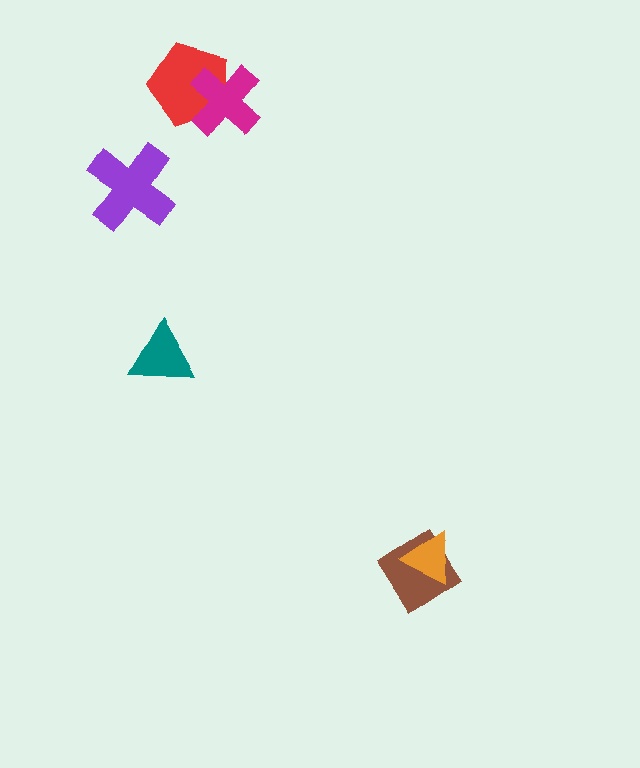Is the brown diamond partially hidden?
Yes, it is partially covered by another shape.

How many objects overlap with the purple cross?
0 objects overlap with the purple cross.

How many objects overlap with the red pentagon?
1 object overlaps with the red pentagon.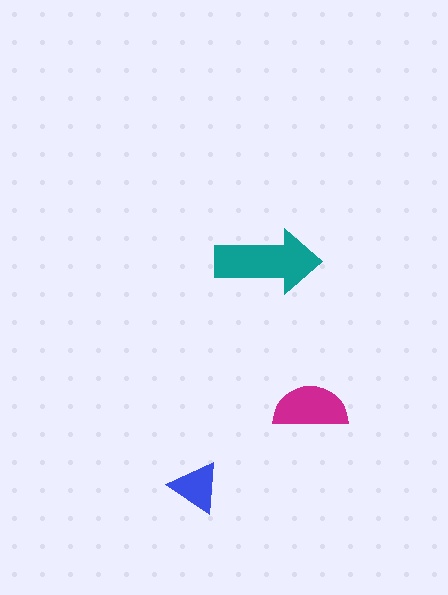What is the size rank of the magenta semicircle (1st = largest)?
2nd.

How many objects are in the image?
There are 3 objects in the image.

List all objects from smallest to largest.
The blue triangle, the magenta semicircle, the teal arrow.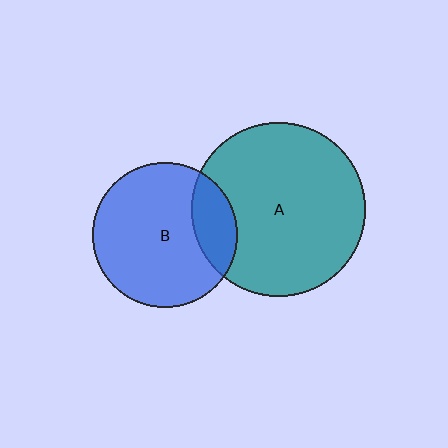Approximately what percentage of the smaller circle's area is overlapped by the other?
Approximately 20%.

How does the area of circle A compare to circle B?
Approximately 1.4 times.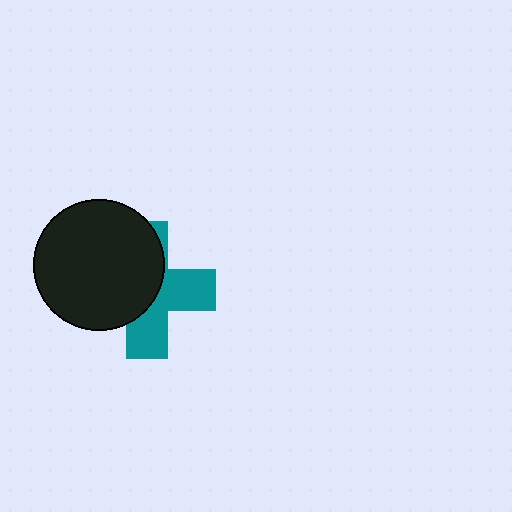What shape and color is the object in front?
The object in front is a black circle.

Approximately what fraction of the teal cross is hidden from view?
Roughly 53% of the teal cross is hidden behind the black circle.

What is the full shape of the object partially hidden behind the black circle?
The partially hidden object is a teal cross.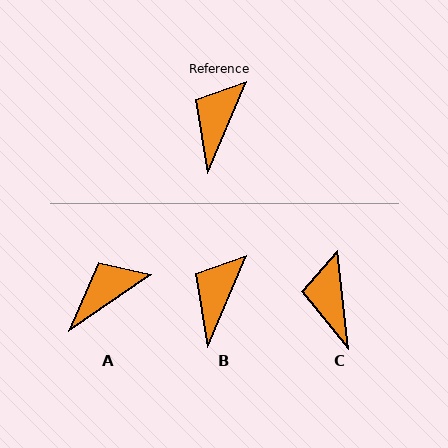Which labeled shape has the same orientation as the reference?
B.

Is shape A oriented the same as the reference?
No, it is off by about 32 degrees.